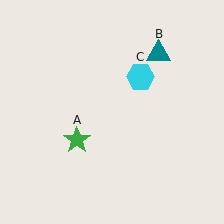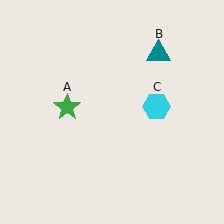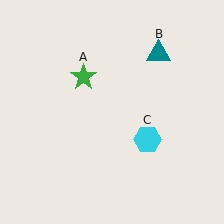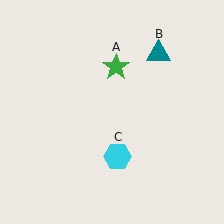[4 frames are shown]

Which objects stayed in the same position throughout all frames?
Teal triangle (object B) remained stationary.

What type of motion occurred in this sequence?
The green star (object A), cyan hexagon (object C) rotated clockwise around the center of the scene.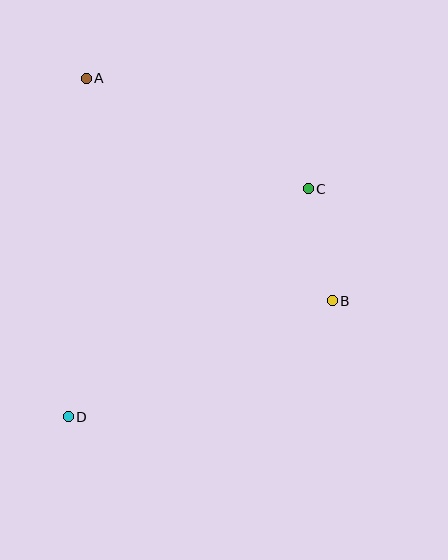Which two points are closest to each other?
Points B and C are closest to each other.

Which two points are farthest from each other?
Points A and D are farthest from each other.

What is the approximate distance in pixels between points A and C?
The distance between A and C is approximately 248 pixels.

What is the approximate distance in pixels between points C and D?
The distance between C and D is approximately 331 pixels.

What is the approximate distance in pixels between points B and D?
The distance between B and D is approximately 288 pixels.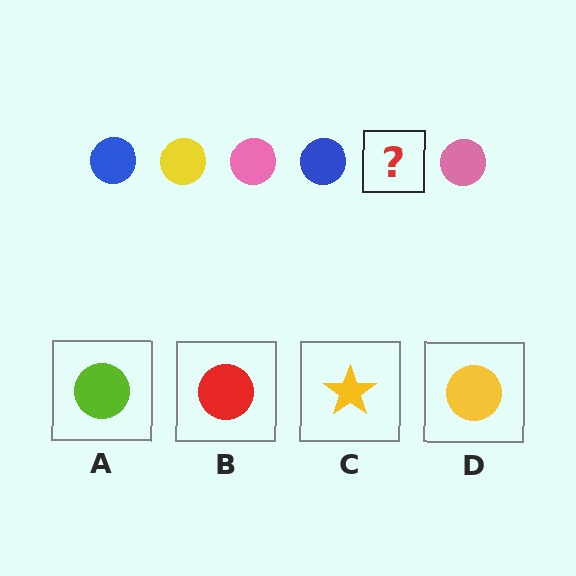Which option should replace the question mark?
Option D.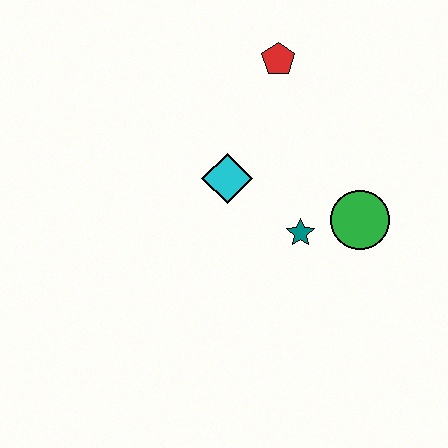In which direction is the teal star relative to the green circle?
The teal star is to the left of the green circle.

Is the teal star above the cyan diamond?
No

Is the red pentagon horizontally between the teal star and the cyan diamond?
Yes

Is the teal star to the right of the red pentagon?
Yes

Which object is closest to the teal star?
The green circle is closest to the teal star.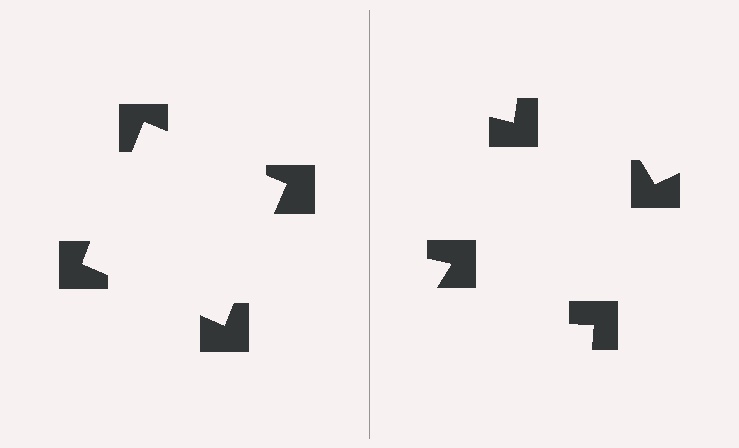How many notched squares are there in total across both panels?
8 — 4 on each side.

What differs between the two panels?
The notched squares are positioned identically on both sides; only the wedge orientations differ. On the left they align to a square; on the right they are misaligned.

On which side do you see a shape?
An illusory square appears on the left side. On the right side the wedge cuts are rotated, so no coherent shape forms.